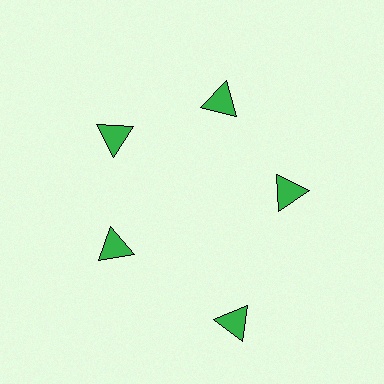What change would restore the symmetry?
The symmetry would be restored by moving it inward, back onto the ring so that all 5 triangles sit at equal angles and equal distance from the center.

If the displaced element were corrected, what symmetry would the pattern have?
It would have 5-fold rotational symmetry — the pattern would map onto itself every 72 degrees.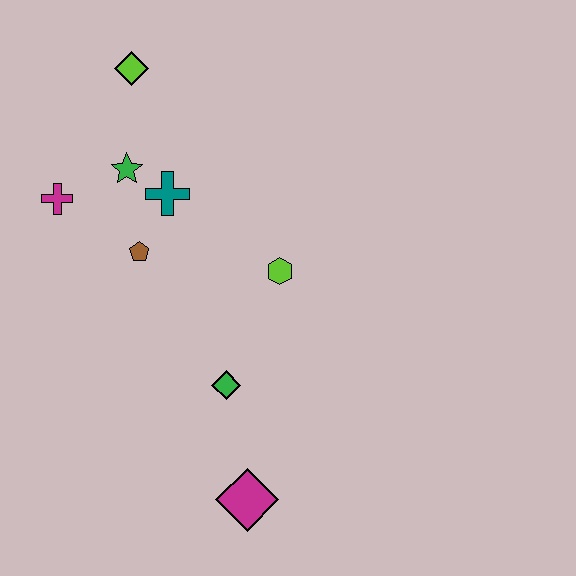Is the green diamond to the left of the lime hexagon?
Yes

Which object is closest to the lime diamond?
The green star is closest to the lime diamond.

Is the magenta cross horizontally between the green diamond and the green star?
No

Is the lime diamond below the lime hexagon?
No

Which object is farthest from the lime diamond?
The magenta diamond is farthest from the lime diamond.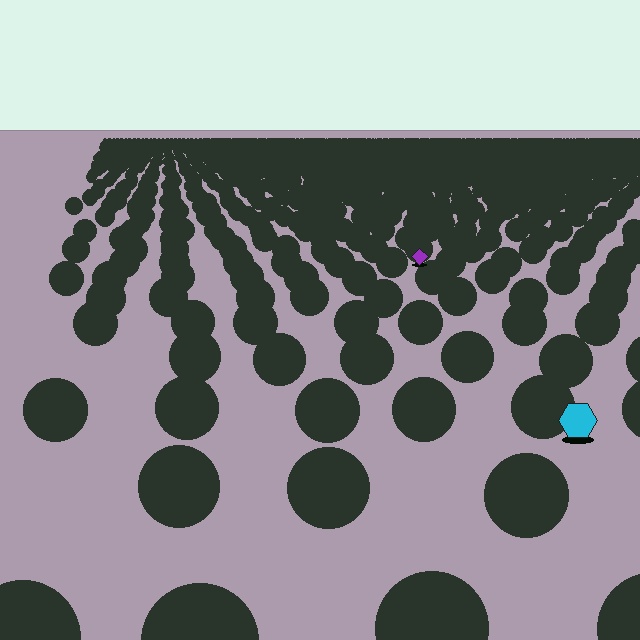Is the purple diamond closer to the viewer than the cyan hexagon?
No. The cyan hexagon is closer — you can tell from the texture gradient: the ground texture is coarser near it.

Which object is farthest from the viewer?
The purple diamond is farthest from the viewer. It appears smaller and the ground texture around it is denser.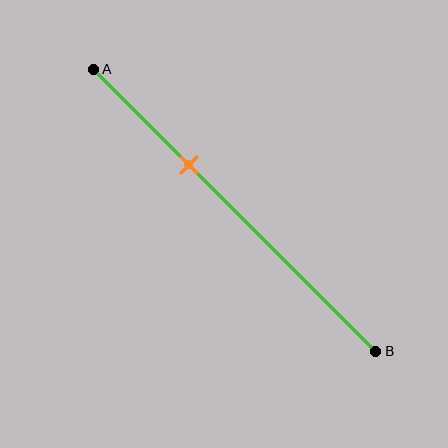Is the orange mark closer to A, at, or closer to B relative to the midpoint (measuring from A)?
The orange mark is closer to point A than the midpoint of segment AB.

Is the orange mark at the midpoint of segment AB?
No, the mark is at about 35% from A, not at the 50% midpoint.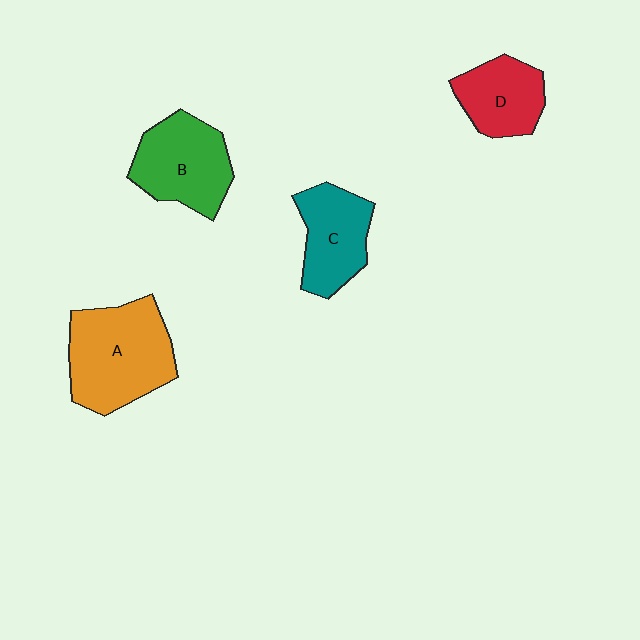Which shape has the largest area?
Shape A (orange).